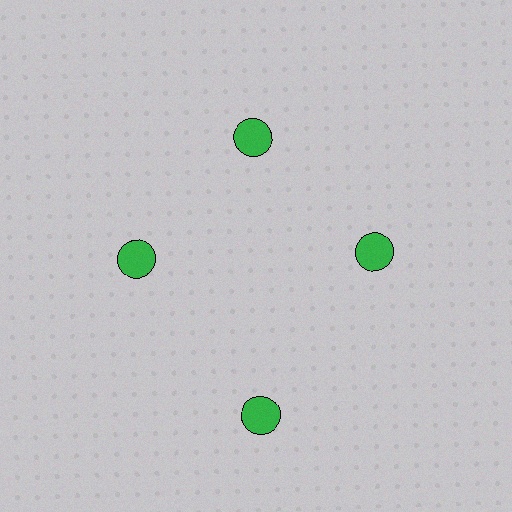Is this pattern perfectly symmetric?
No. The 4 green circles are arranged in a ring, but one element near the 6 o'clock position is pushed outward from the center, breaking the 4-fold rotational symmetry.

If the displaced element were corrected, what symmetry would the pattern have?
It would have 4-fold rotational symmetry — the pattern would map onto itself every 90 degrees.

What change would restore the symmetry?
The symmetry would be restored by moving it inward, back onto the ring so that all 4 circles sit at equal angles and equal distance from the center.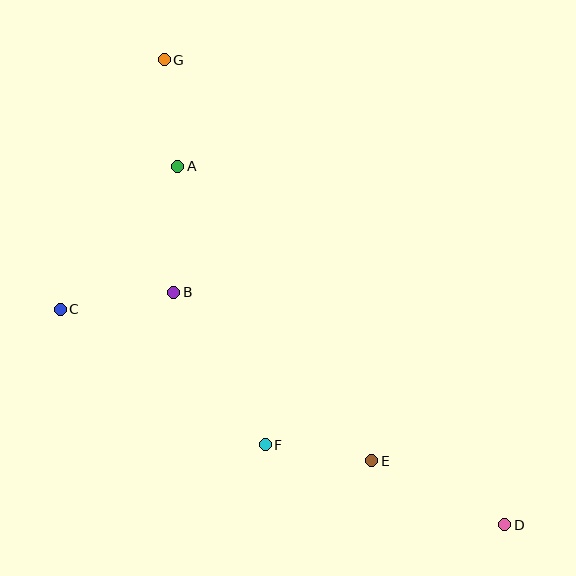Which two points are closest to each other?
Points A and G are closest to each other.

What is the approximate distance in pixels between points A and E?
The distance between A and E is approximately 353 pixels.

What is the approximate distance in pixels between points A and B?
The distance between A and B is approximately 126 pixels.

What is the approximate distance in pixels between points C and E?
The distance between C and E is approximately 346 pixels.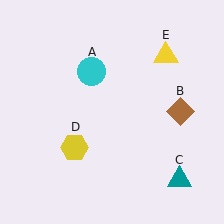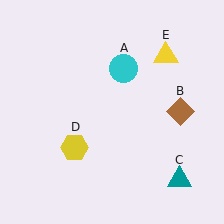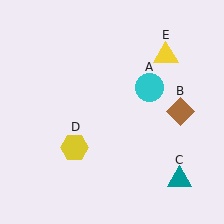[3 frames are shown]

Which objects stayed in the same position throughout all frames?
Brown diamond (object B) and teal triangle (object C) and yellow hexagon (object D) and yellow triangle (object E) remained stationary.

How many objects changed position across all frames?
1 object changed position: cyan circle (object A).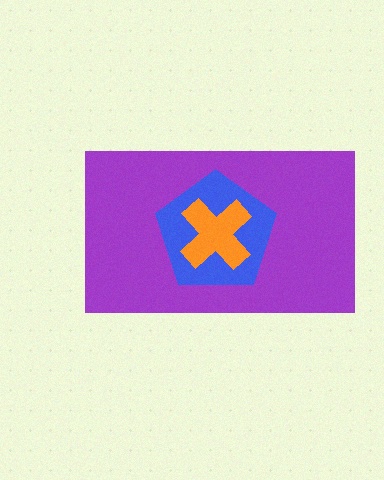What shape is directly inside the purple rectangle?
The blue pentagon.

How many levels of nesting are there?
3.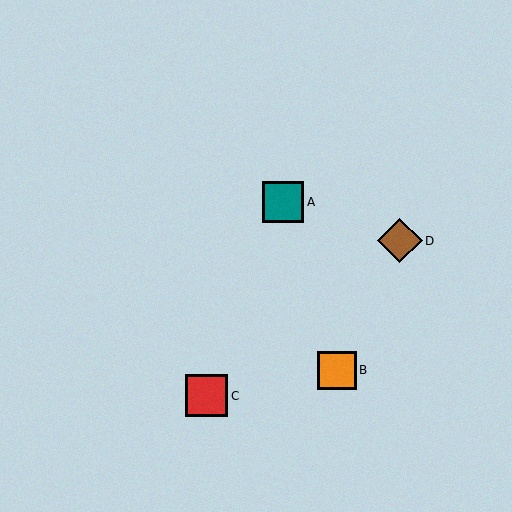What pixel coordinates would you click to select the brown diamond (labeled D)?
Click at (400, 241) to select the brown diamond D.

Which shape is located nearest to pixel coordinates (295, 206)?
The teal square (labeled A) at (283, 202) is nearest to that location.